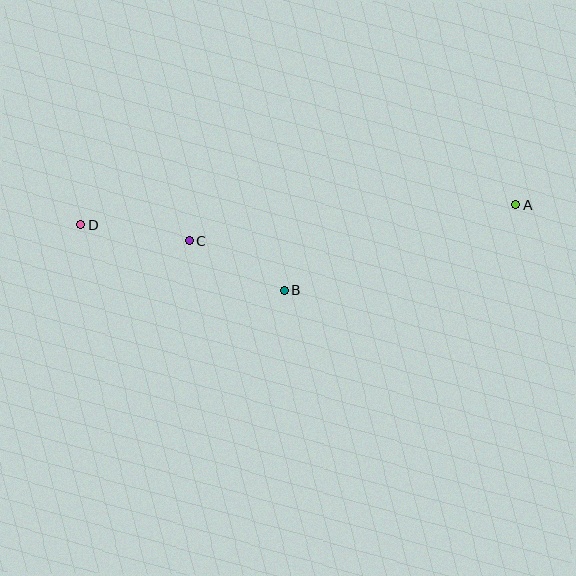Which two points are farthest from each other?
Points A and D are farthest from each other.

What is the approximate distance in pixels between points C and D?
The distance between C and D is approximately 109 pixels.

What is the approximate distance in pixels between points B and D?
The distance between B and D is approximately 214 pixels.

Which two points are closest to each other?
Points B and C are closest to each other.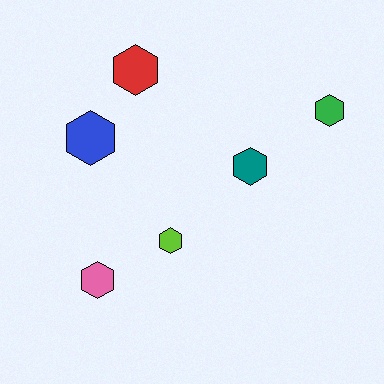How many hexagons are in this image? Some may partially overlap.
There are 6 hexagons.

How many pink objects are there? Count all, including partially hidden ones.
There is 1 pink object.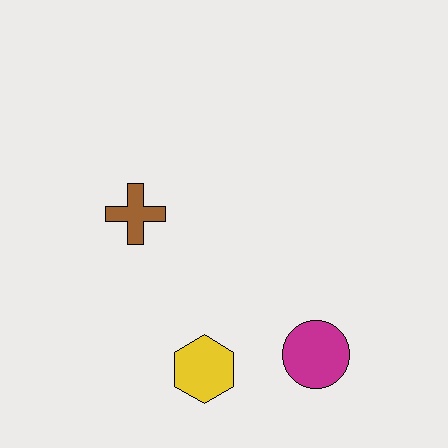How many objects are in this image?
There are 3 objects.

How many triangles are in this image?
There are no triangles.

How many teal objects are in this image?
There are no teal objects.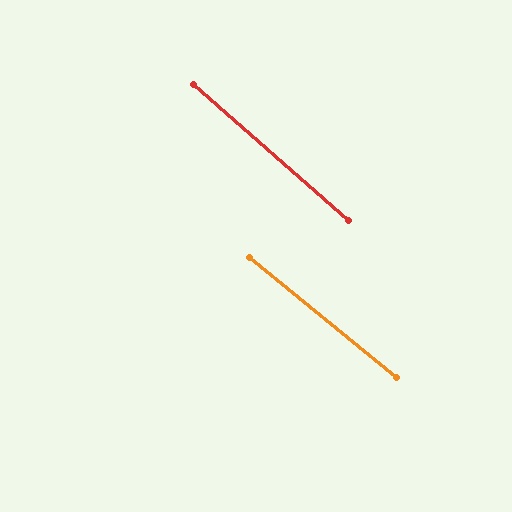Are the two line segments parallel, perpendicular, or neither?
Parallel — their directions differ by only 1.7°.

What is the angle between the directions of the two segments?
Approximately 2 degrees.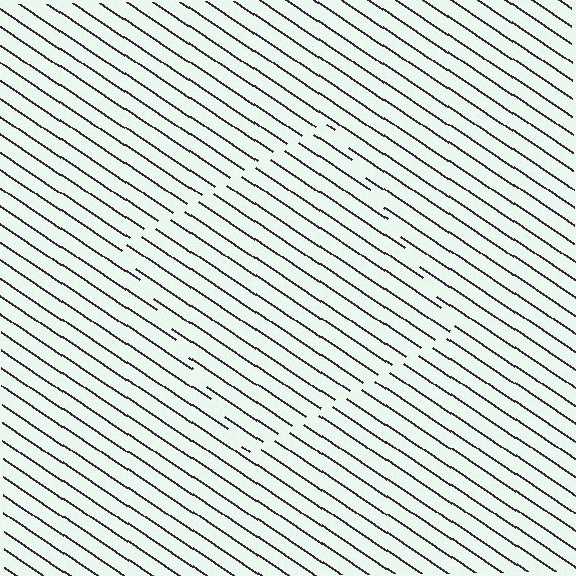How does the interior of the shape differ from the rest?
The interior of the shape contains the same grating, shifted by half a period — the contour is defined by the phase discontinuity where line-ends from the inner and outer gratings abut.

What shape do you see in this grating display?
An illusory square. The interior of the shape contains the same grating, shifted by half a period — the contour is defined by the phase discontinuity where line-ends from the inner and outer gratings abut.